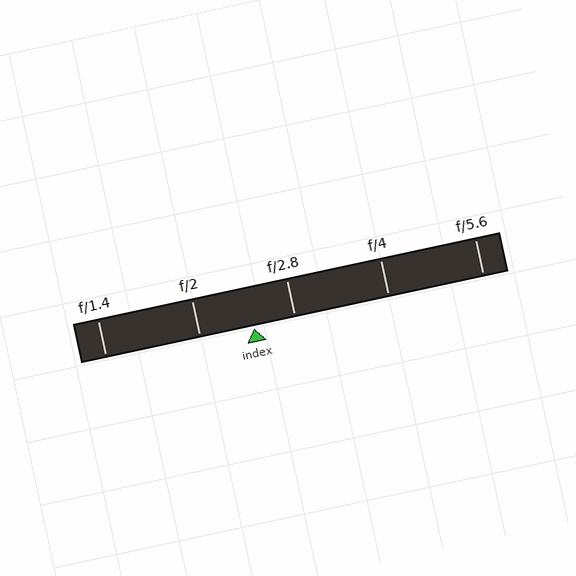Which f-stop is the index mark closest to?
The index mark is closest to f/2.8.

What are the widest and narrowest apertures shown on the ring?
The widest aperture shown is f/1.4 and the narrowest is f/5.6.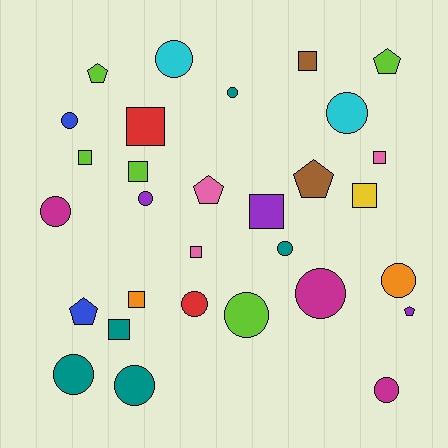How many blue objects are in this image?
There are 2 blue objects.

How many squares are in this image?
There are 10 squares.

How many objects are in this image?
There are 30 objects.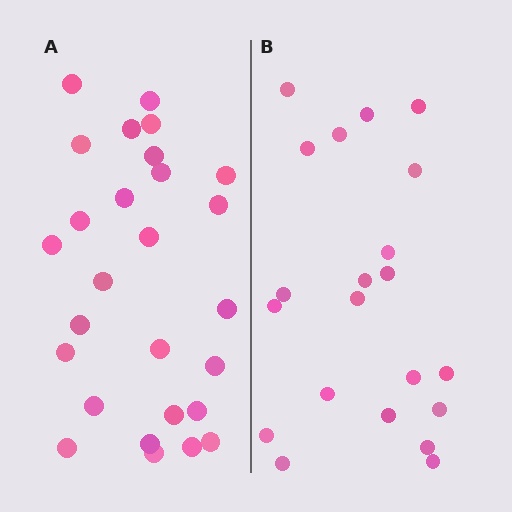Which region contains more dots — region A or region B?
Region A (the left region) has more dots.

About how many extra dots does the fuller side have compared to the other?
Region A has about 6 more dots than region B.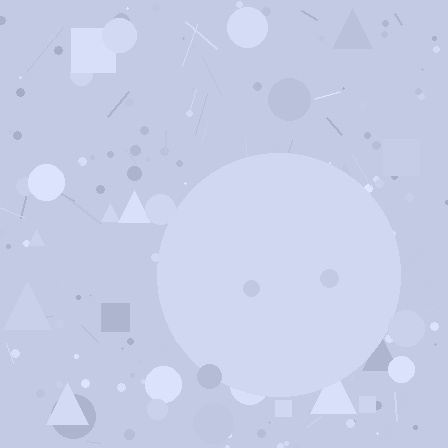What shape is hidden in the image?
A circle is hidden in the image.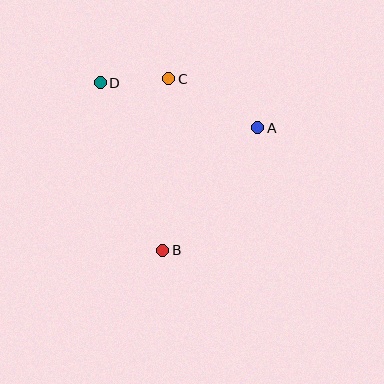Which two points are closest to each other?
Points C and D are closest to each other.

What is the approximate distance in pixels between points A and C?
The distance between A and C is approximately 102 pixels.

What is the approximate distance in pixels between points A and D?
The distance between A and D is approximately 164 pixels.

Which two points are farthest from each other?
Points B and D are farthest from each other.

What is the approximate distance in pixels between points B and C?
The distance between B and C is approximately 172 pixels.